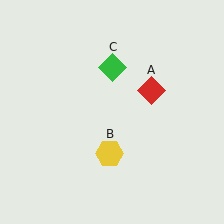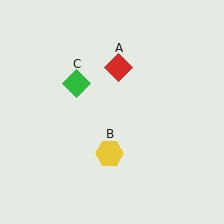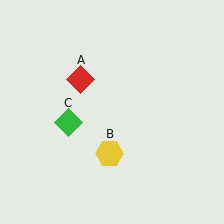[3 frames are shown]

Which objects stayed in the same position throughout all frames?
Yellow hexagon (object B) remained stationary.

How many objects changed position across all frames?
2 objects changed position: red diamond (object A), green diamond (object C).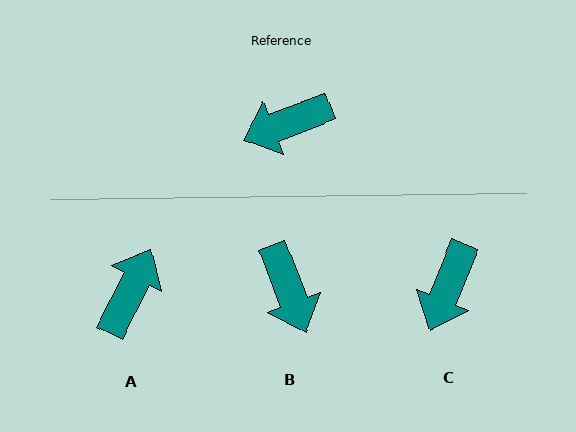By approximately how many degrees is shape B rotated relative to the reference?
Approximately 90 degrees counter-clockwise.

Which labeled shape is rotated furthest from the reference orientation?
A, about 138 degrees away.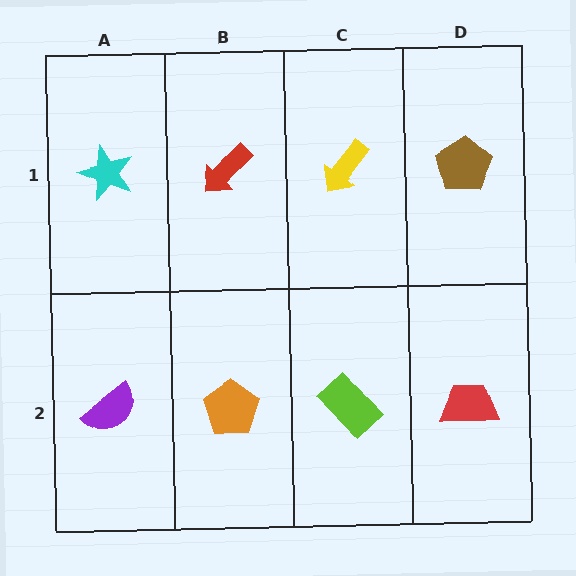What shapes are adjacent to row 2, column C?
A yellow arrow (row 1, column C), an orange pentagon (row 2, column B), a red trapezoid (row 2, column D).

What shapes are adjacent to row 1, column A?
A purple semicircle (row 2, column A), a red arrow (row 1, column B).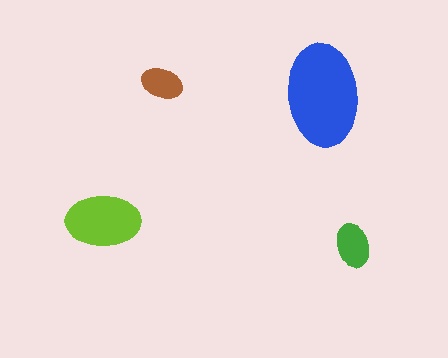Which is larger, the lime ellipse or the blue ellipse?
The blue one.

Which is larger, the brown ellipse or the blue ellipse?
The blue one.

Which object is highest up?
The brown ellipse is topmost.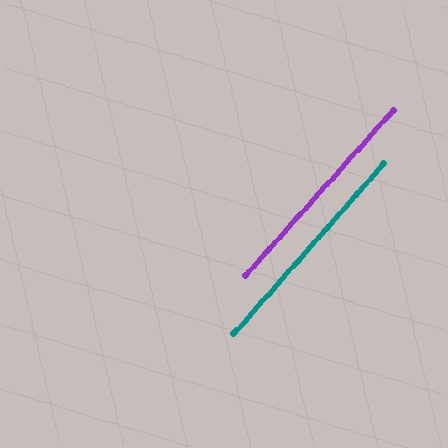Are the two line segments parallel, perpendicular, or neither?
Parallel — their directions differ by only 0.7°.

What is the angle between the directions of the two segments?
Approximately 1 degree.